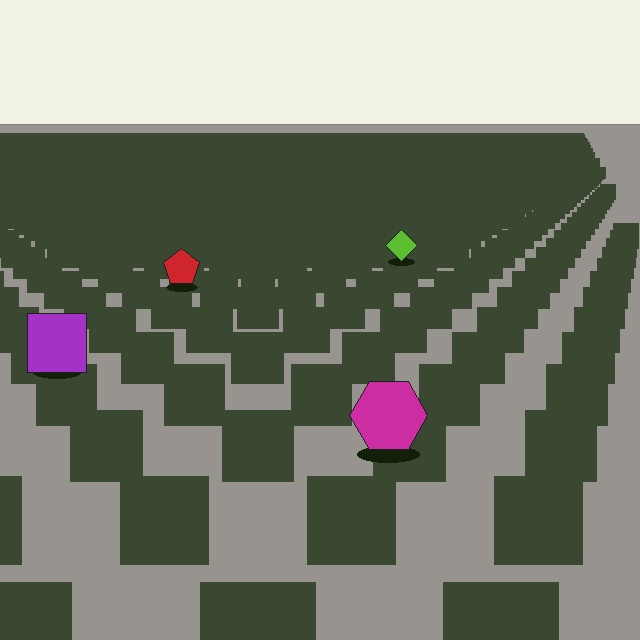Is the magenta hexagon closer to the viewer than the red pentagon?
Yes. The magenta hexagon is closer — you can tell from the texture gradient: the ground texture is coarser near it.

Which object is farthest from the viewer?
The lime diamond is farthest from the viewer. It appears smaller and the ground texture around it is denser.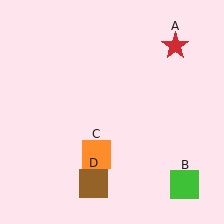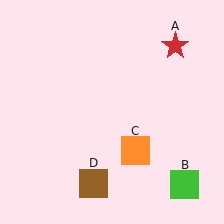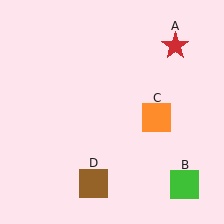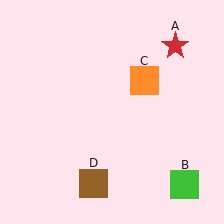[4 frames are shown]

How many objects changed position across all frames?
1 object changed position: orange square (object C).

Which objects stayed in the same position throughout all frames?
Red star (object A) and green square (object B) and brown square (object D) remained stationary.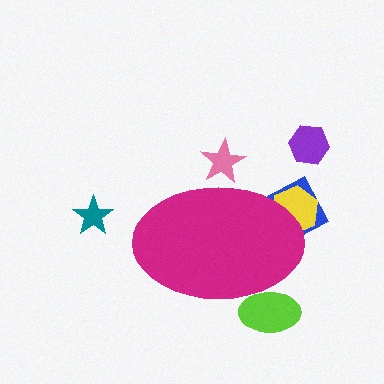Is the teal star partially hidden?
No, the teal star is fully visible.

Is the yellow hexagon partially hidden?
Yes, the yellow hexagon is partially hidden behind the magenta ellipse.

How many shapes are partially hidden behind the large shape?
4 shapes are partially hidden.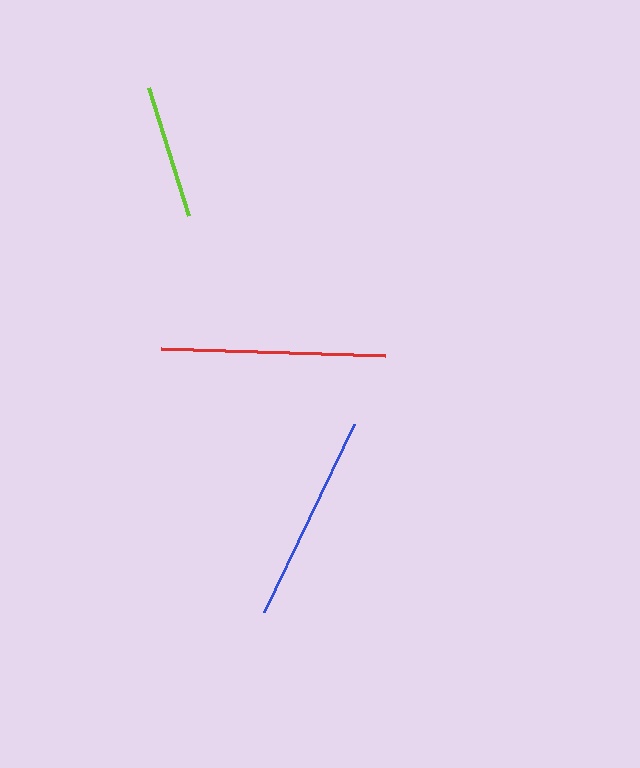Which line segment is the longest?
The red line is the longest at approximately 224 pixels.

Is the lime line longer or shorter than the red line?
The red line is longer than the lime line.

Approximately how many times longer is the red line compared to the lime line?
The red line is approximately 1.7 times the length of the lime line.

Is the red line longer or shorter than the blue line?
The red line is longer than the blue line.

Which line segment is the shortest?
The lime line is the shortest at approximately 135 pixels.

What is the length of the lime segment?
The lime segment is approximately 135 pixels long.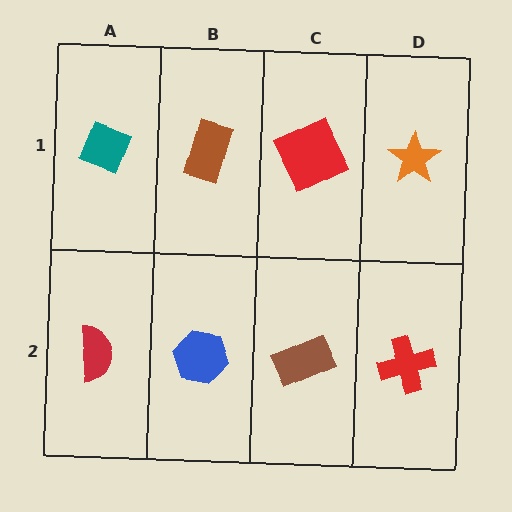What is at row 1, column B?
A brown rectangle.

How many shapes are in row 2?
4 shapes.